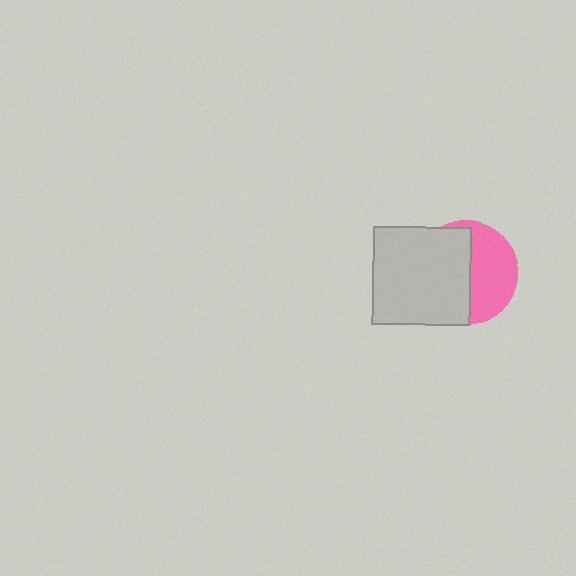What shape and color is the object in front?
The object in front is a light gray square.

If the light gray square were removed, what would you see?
You would see the complete pink circle.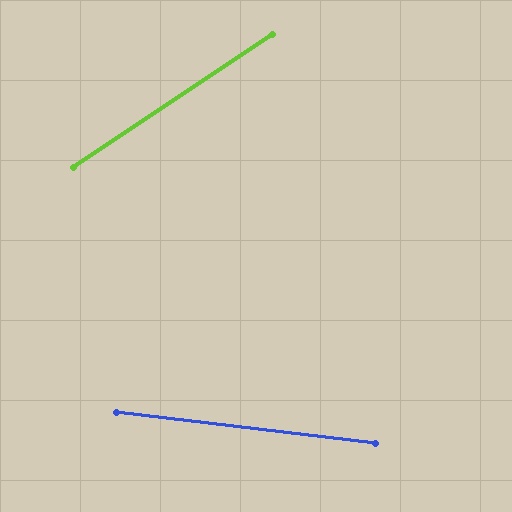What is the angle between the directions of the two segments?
Approximately 41 degrees.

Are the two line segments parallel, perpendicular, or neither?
Neither parallel nor perpendicular — they differ by about 41°.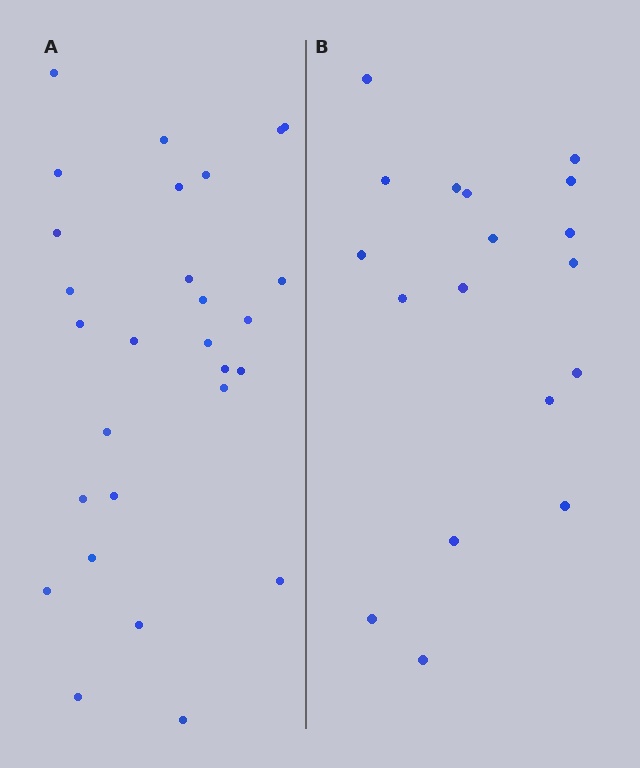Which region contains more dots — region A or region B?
Region A (the left region) has more dots.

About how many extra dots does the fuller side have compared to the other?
Region A has roughly 10 or so more dots than region B.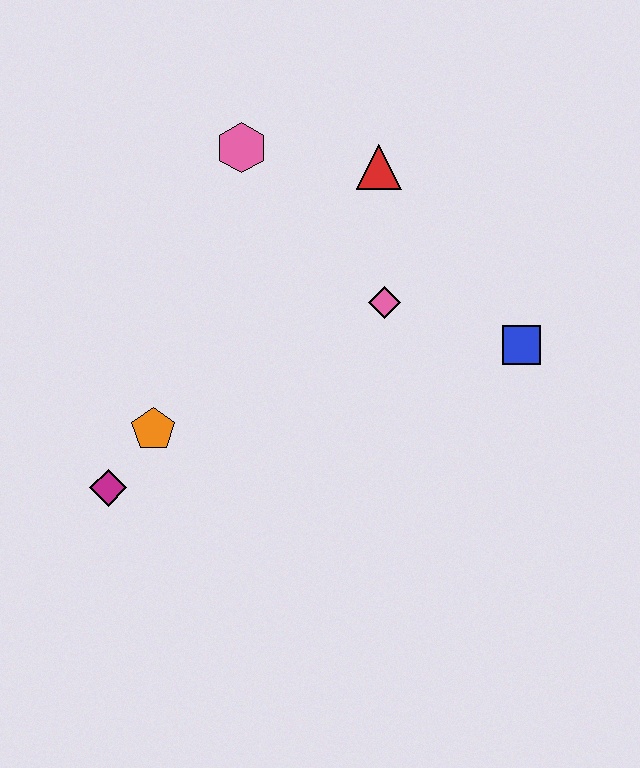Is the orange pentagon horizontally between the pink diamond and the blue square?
No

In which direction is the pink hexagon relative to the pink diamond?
The pink hexagon is above the pink diamond.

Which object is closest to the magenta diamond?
The orange pentagon is closest to the magenta diamond.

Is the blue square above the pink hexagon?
No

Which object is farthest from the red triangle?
The magenta diamond is farthest from the red triangle.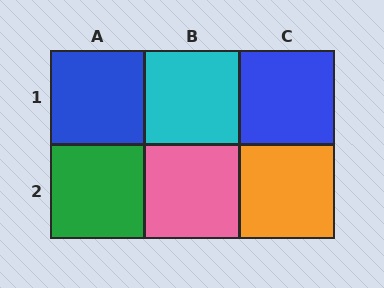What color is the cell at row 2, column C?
Orange.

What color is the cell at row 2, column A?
Green.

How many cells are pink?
1 cell is pink.